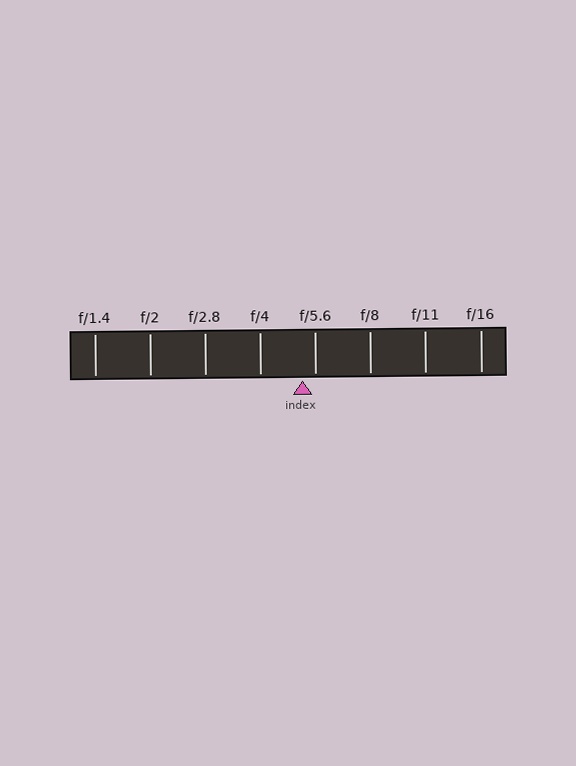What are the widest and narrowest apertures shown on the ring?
The widest aperture shown is f/1.4 and the narrowest is f/16.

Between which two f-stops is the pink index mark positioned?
The index mark is between f/4 and f/5.6.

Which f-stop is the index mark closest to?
The index mark is closest to f/5.6.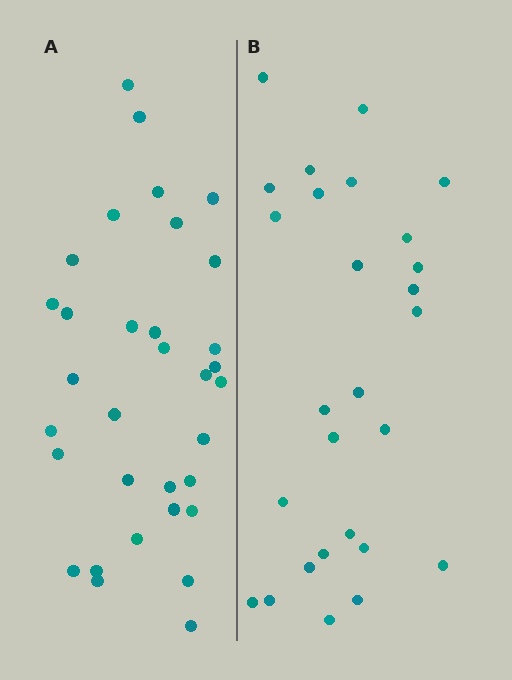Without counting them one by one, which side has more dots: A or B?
Region A (the left region) has more dots.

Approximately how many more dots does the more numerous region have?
Region A has about 6 more dots than region B.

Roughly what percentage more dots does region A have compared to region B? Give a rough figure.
About 20% more.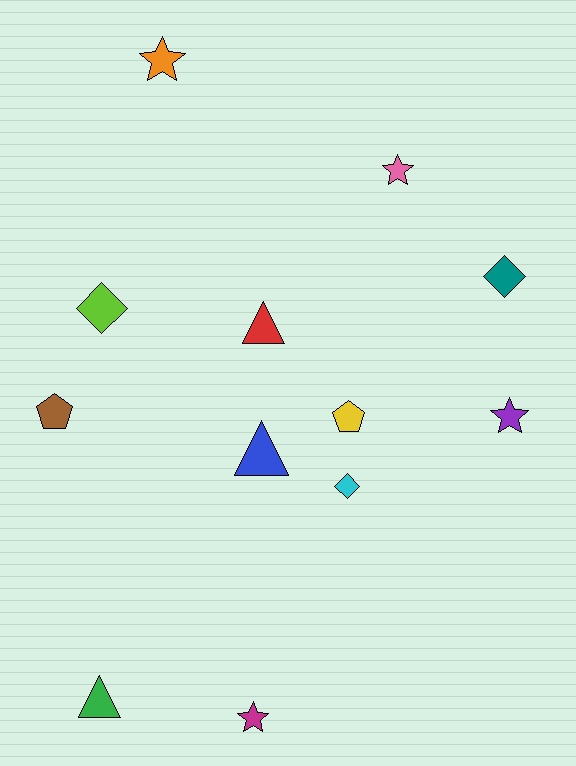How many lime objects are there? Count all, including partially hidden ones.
There is 1 lime object.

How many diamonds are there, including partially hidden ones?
There are 3 diamonds.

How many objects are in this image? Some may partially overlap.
There are 12 objects.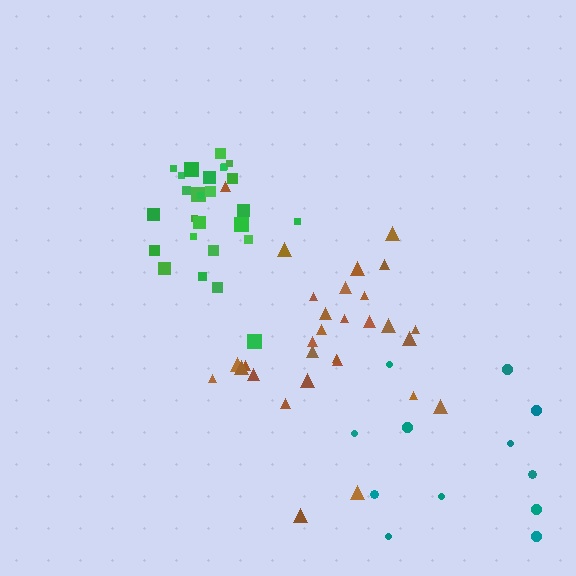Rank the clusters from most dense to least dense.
green, brown, teal.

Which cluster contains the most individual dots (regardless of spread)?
Brown (30).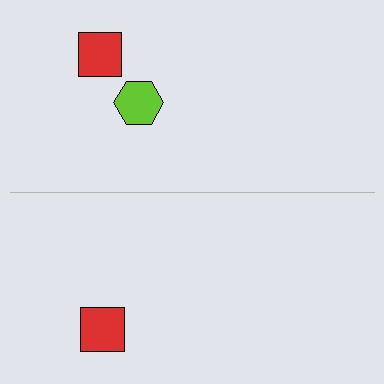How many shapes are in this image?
There are 3 shapes in this image.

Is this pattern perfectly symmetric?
No, the pattern is not perfectly symmetric. A lime hexagon is missing from the bottom side.